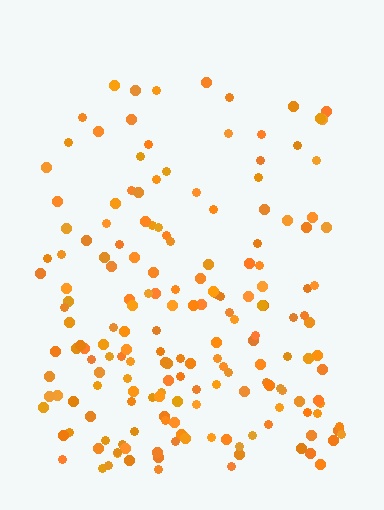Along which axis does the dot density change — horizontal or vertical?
Vertical.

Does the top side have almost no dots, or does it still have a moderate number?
Still a moderate number, just noticeably fewer than the bottom.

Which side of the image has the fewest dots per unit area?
The top.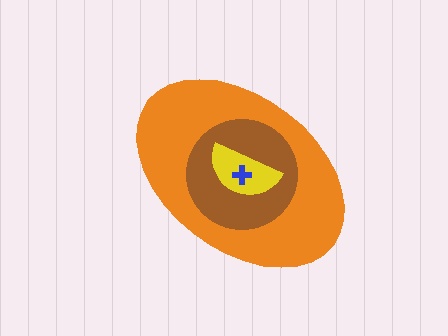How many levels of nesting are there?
4.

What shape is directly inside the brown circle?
The yellow semicircle.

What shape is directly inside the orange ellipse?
The brown circle.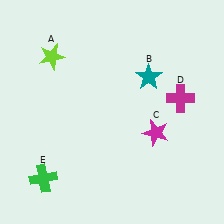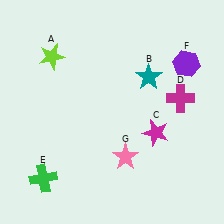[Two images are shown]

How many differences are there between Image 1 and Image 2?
There are 2 differences between the two images.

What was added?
A purple hexagon (F), a pink star (G) were added in Image 2.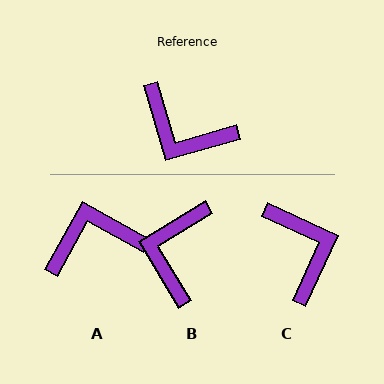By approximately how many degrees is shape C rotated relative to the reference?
Approximately 139 degrees counter-clockwise.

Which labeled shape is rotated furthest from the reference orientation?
C, about 139 degrees away.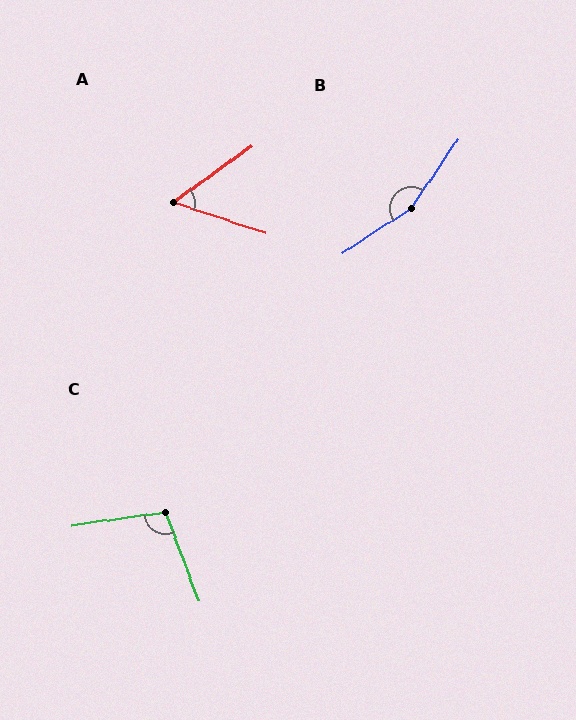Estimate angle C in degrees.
Approximately 103 degrees.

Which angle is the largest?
B, at approximately 157 degrees.